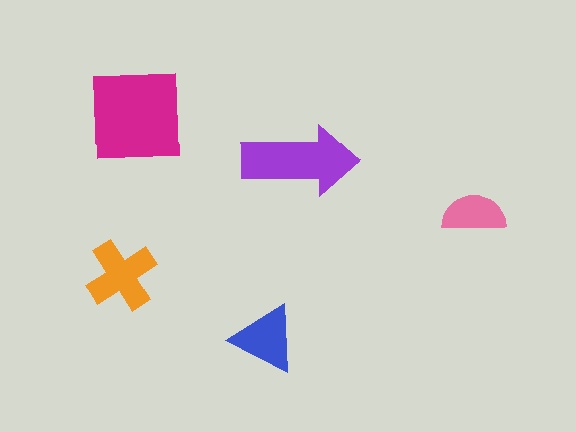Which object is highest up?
The magenta square is topmost.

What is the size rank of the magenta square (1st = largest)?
1st.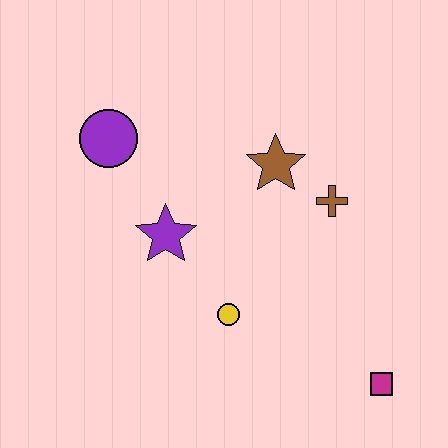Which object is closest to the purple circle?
The purple star is closest to the purple circle.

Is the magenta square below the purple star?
Yes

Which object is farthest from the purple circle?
The magenta square is farthest from the purple circle.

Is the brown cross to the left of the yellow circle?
No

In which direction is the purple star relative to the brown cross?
The purple star is to the left of the brown cross.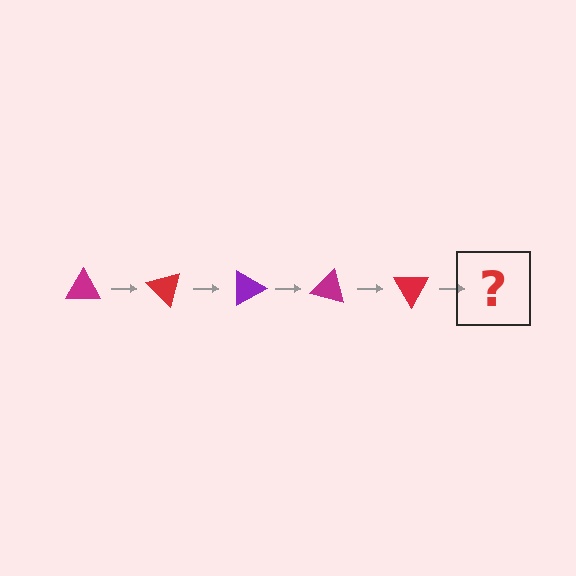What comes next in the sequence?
The next element should be a purple triangle, rotated 225 degrees from the start.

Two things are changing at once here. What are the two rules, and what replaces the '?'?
The two rules are that it rotates 45 degrees each step and the color cycles through magenta, red, and purple. The '?' should be a purple triangle, rotated 225 degrees from the start.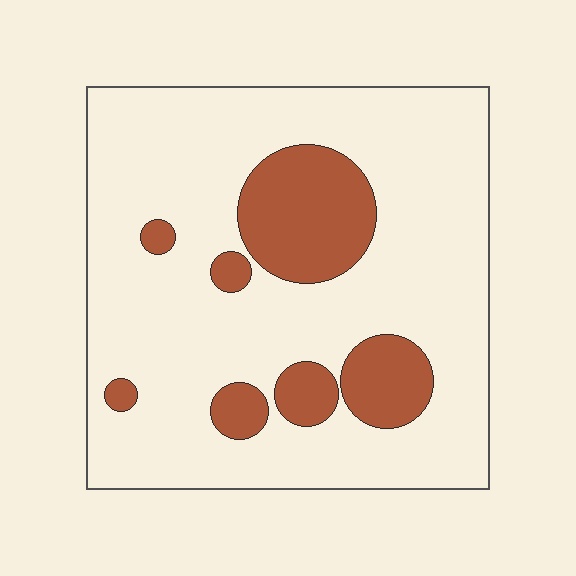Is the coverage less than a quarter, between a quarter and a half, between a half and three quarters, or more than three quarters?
Less than a quarter.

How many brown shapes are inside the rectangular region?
7.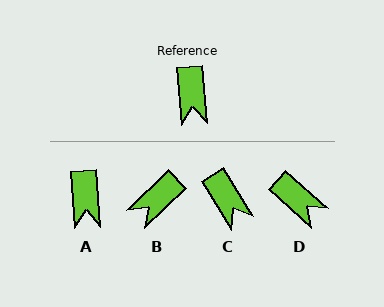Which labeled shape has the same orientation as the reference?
A.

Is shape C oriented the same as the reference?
No, it is off by about 28 degrees.